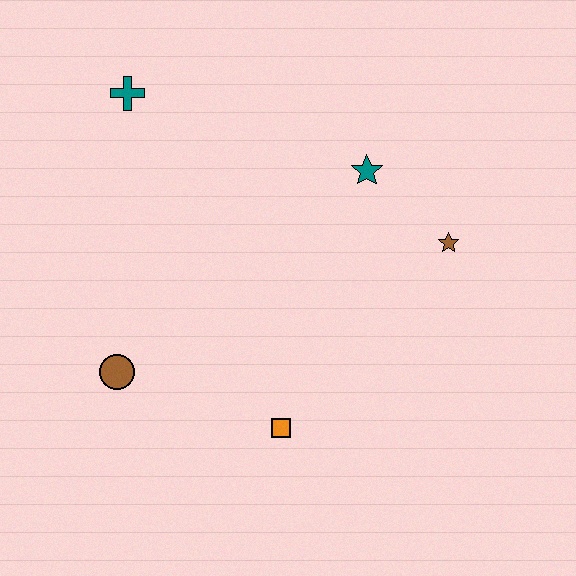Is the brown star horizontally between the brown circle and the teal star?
No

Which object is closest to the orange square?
The brown circle is closest to the orange square.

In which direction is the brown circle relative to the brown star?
The brown circle is to the left of the brown star.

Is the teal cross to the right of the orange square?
No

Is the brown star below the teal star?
Yes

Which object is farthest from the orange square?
The teal cross is farthest from the orange square.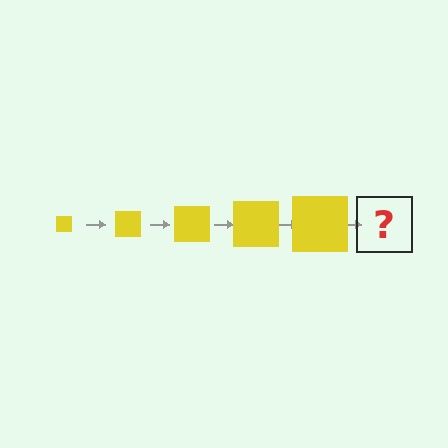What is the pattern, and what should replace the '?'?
The pattern is that the square gets progressively larger each step. The '?' should be a yellow square, larger than the previous one.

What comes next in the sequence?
The next element should be a yellow square, larger than the previous one.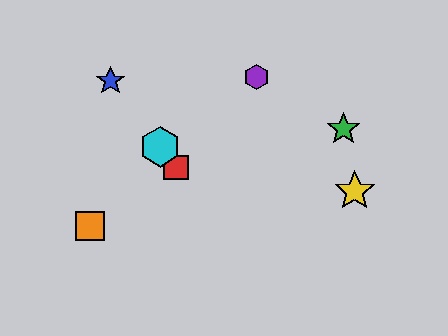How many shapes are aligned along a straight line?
3 shapes (the red square, the blue star, the cyan hexagon) are aligned along a straight line.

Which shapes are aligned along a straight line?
The red square, the blue star, the cyan hexagon are aligned along a straight line.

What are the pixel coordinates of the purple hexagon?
The purple hexagon is at (257, 77).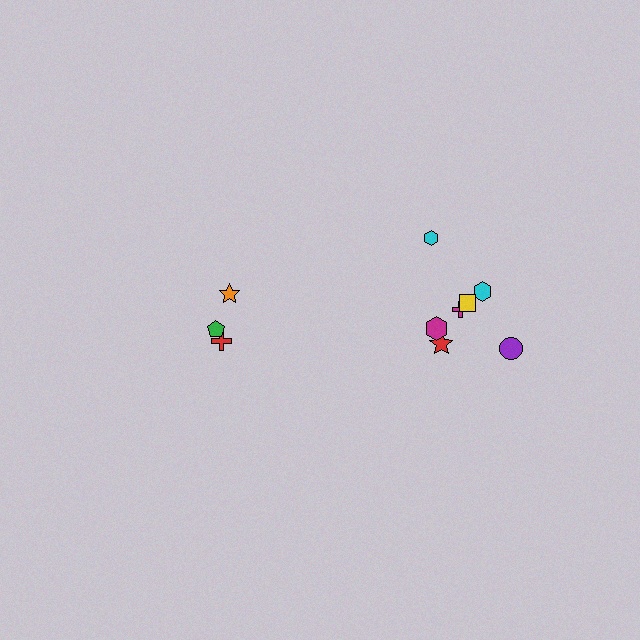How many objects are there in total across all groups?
There are 10 objects.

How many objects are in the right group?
There are 7 objects.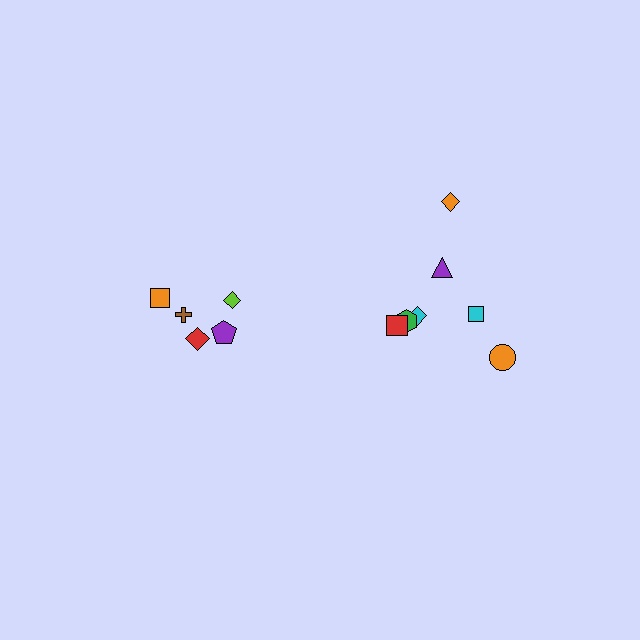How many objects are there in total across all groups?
There are 12 objects.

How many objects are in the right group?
There are 7 objects.